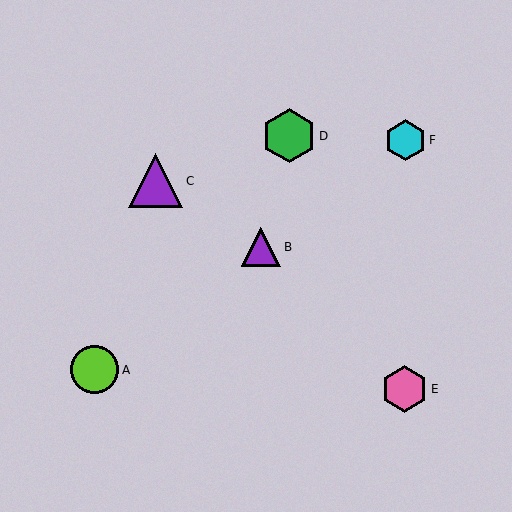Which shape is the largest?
The green hexagon (labeled D) is the largest.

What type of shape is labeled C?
Shape C is a purple triangle.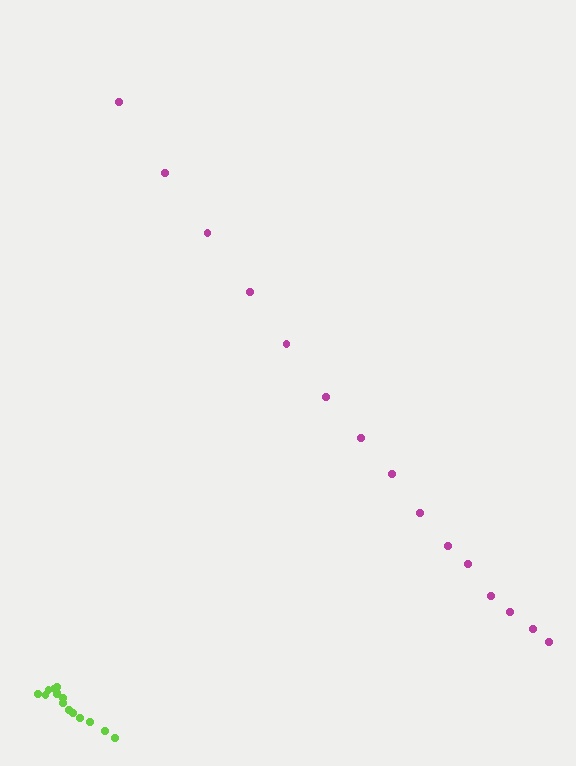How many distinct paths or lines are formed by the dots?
There are 2 distinct paths.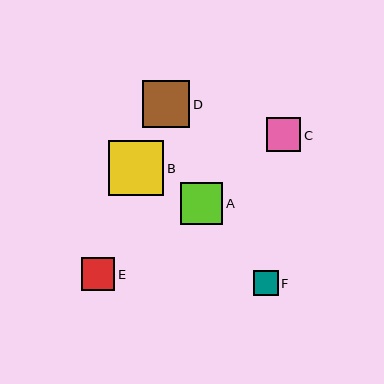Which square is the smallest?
Square F is the smallest with a size of approximately 24 pixels.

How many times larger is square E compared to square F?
Square E is approximately 1.4 times the size of square F.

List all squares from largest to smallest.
From largest to smallest: B, D, A, C, E, F.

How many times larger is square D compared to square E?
Square D is approximately 1.4 times the size of square E.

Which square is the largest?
Square B is the largest with a size of approximately 55 pixels.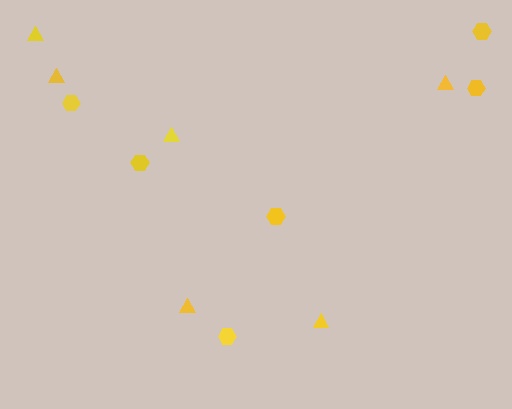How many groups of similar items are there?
There are 2 groups: one group of hexagons (6) and one group of triangles (6).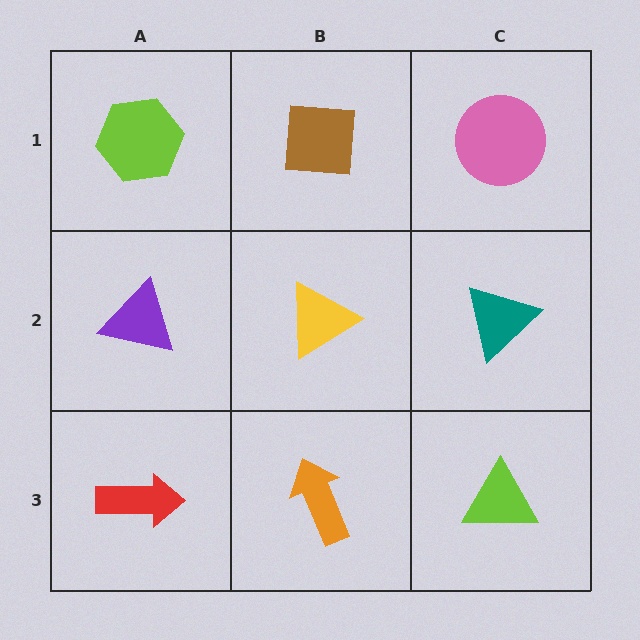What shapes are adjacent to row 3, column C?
A teal triangle (row 2, column C), an orange arrow (row 3, column B).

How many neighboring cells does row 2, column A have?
3.